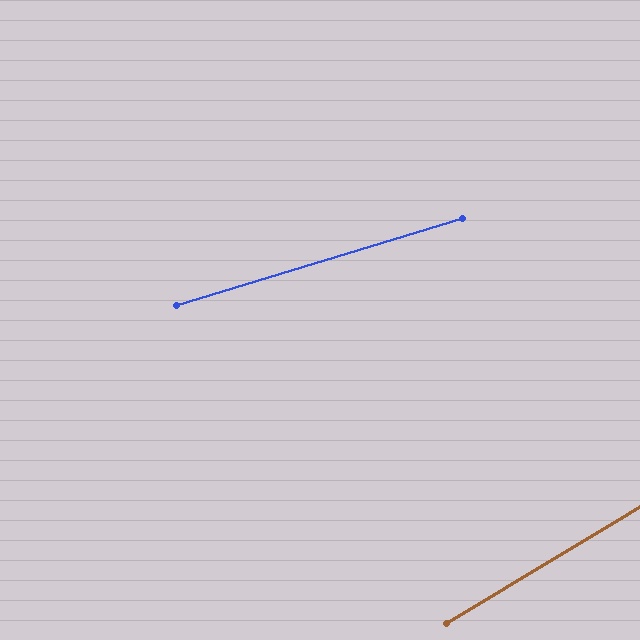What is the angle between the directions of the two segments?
Approximately 14 degrees.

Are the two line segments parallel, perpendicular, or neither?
Neither parallel nor perpendicular — they differ by about 14°.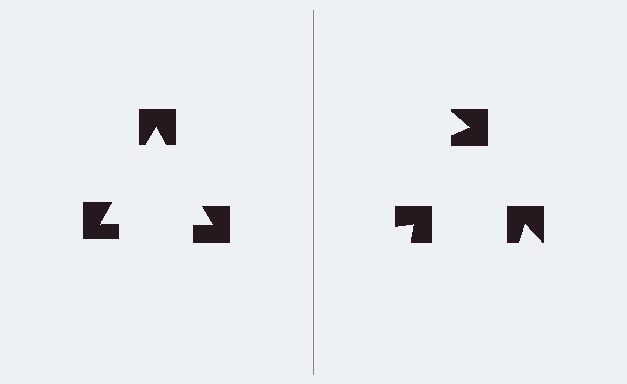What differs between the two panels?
The notched squares are positioned identically on both sides; only the wedge orientations differ. On the left they align to a triangle; on the right they are misaligned.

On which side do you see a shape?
An illusory triangle appears on the left side. On the right side the wedge cuts are rotated, so no coherent shape forms.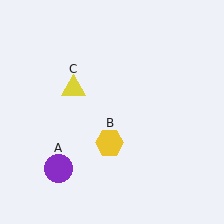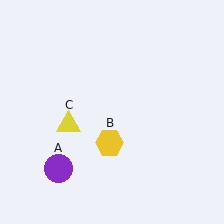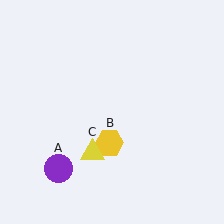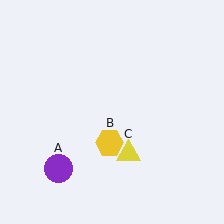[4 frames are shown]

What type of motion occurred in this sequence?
The yellow triangle (object C) rotated counterclockwise around the center of the scene.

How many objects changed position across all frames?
1 object changed position: yellow triangle (object C).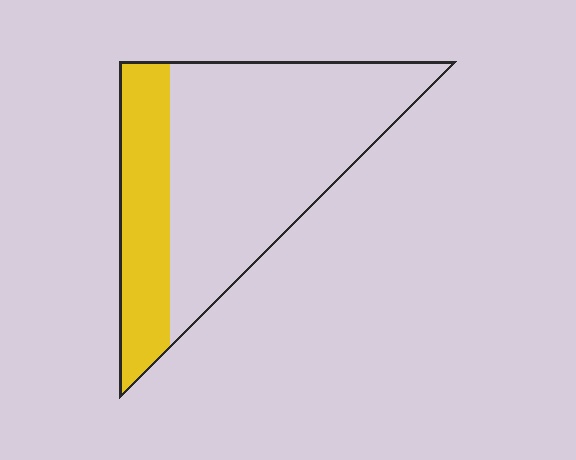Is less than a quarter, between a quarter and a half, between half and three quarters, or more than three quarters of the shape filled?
Between a quarter and a half.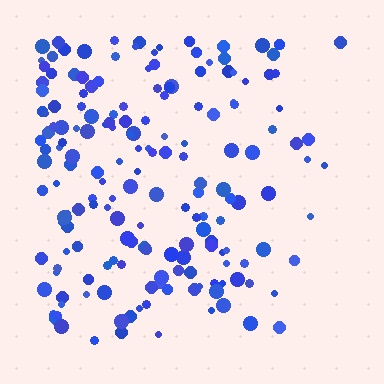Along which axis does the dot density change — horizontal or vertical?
Horizontal.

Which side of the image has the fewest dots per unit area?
The right.